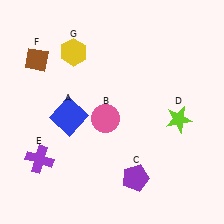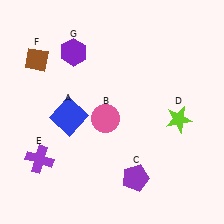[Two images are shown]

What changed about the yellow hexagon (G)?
In Image 1, G is yellow. In Image 2, it changed to purple.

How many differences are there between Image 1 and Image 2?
There is 1 difference between the two images.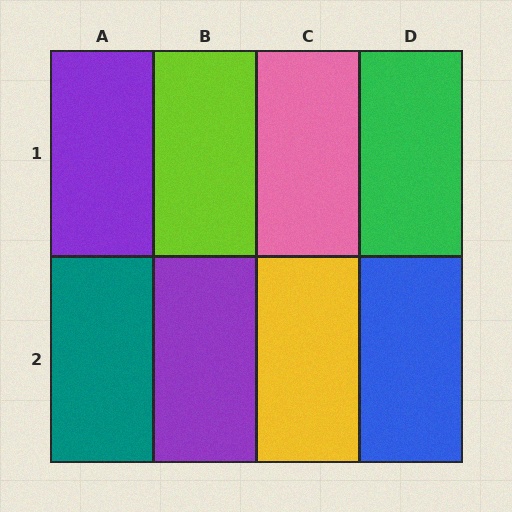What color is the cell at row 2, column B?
Purple.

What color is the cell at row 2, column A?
Teal.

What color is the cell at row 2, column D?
Blue.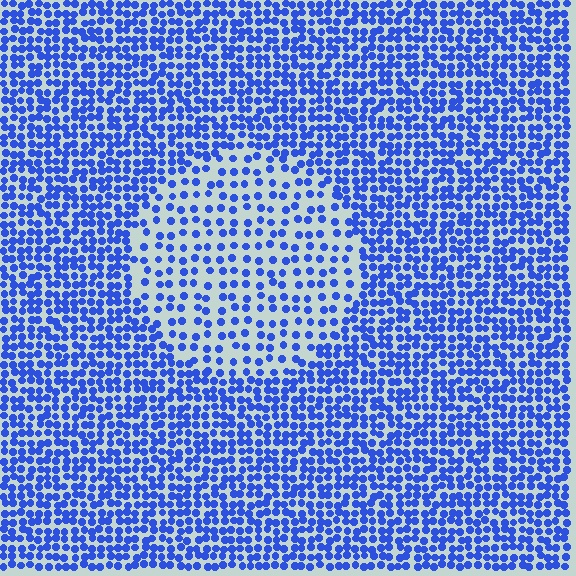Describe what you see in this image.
The image contains small blue elements arranged at two different densities. A circle-shaped region is visible where the elements are less densely packed than the surrounding area.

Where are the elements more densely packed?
The elements are more densely packed outside the circle boundary.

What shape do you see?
I see a circle.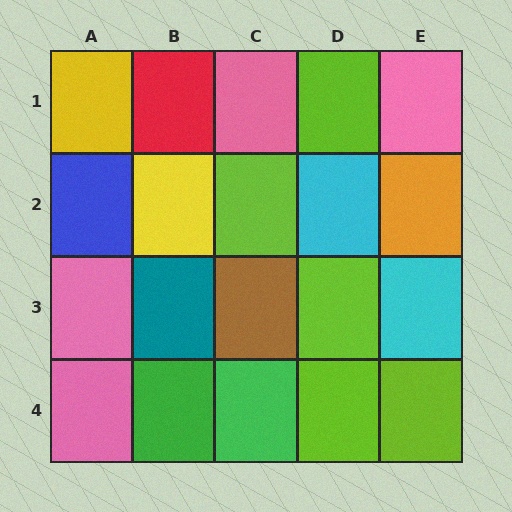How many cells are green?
2 cells are green.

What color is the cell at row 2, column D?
Cyan.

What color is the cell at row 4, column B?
Green.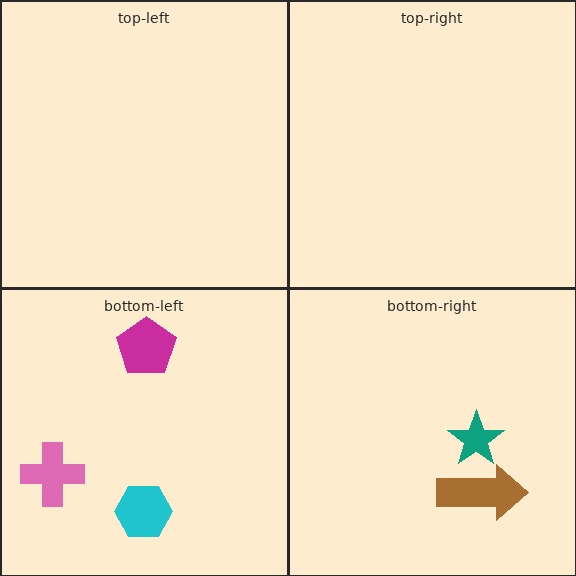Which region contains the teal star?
The bottom-right region.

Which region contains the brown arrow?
The bottom-right region.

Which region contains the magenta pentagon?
The bottom-left region.